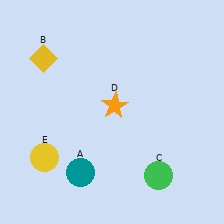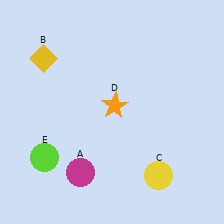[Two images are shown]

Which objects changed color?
A changed from teal to magenta. C changed from green to yellow. E changed from yellow to lime.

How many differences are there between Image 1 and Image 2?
There are 3 differences between the two images.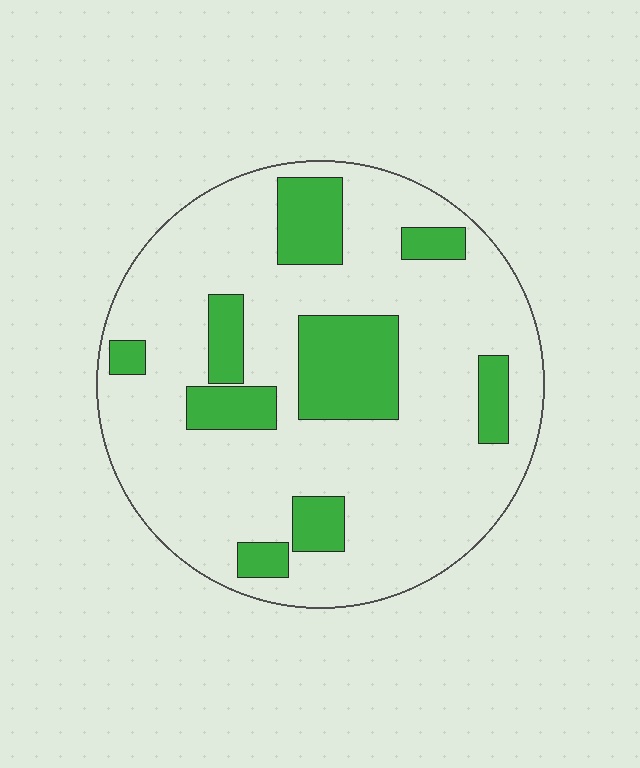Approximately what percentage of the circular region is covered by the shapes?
Approximately 20%.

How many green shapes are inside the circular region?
9.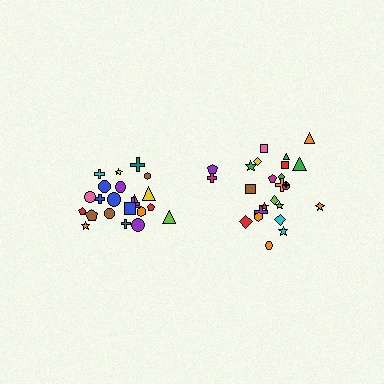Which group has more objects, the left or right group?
The right group.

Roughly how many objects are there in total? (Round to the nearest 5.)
Roughly 45 objects in total.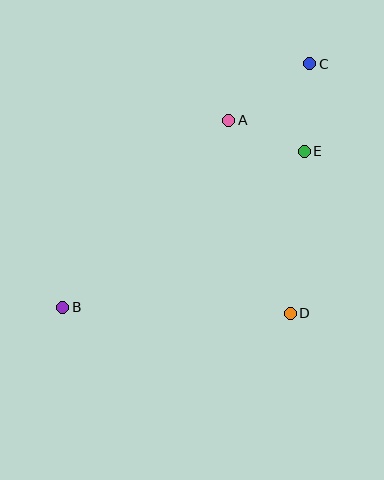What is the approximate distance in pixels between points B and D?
The distance between B and D is approximately 228 pixels.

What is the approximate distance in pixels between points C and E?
The distance between C and E is approximately 88 pixels.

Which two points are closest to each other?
Points A and E are closest to each other.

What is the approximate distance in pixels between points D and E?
The distance between D and E is approximately 162 pixels.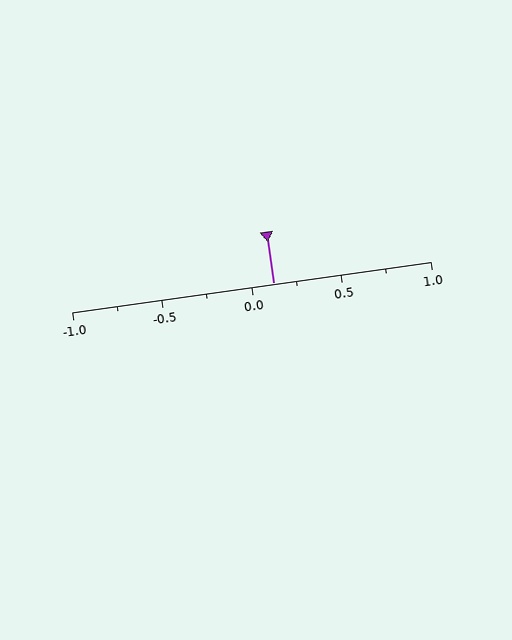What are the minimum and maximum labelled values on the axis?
The axis runs from -1.0 to 1.0.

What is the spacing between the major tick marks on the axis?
The major ticks are spaced 0.5 apart.